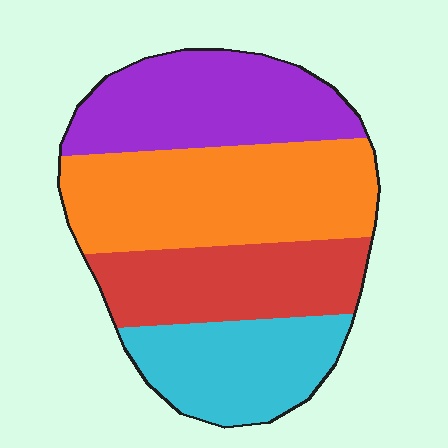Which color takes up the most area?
Orange, at roughly 35%.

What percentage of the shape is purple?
Purple takes up about one quarter (1/4) of the shape.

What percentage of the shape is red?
Red takes up about one fifth (1/5) of the shape.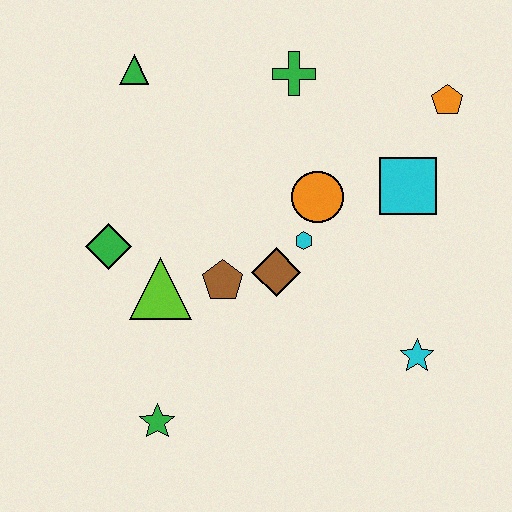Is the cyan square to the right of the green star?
Yes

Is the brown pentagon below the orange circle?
Yes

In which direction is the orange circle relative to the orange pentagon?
The orange circle is to the left of the orange pentagon.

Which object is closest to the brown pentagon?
The brown diamond is closest to the brown pentagon.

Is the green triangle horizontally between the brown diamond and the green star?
No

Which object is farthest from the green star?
The orange pentagon is farthest from the green star.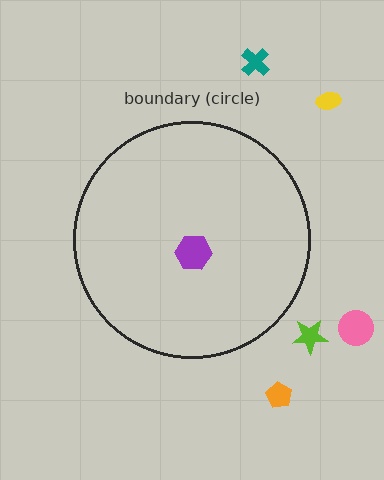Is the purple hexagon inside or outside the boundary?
Inside.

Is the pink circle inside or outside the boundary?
Outside.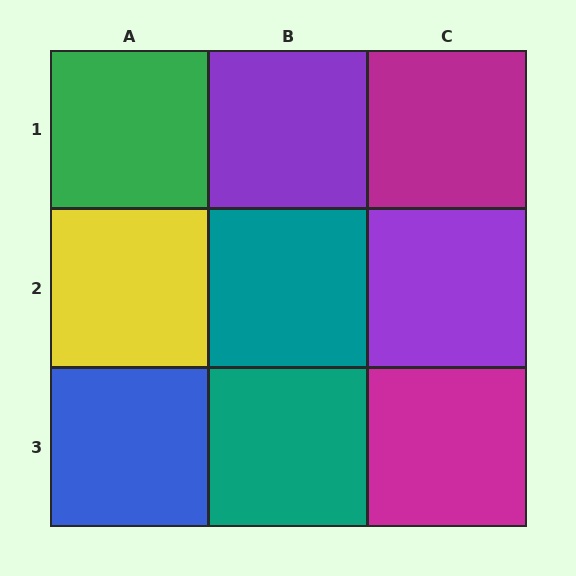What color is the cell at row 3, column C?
Magenta.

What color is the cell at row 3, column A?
Blue.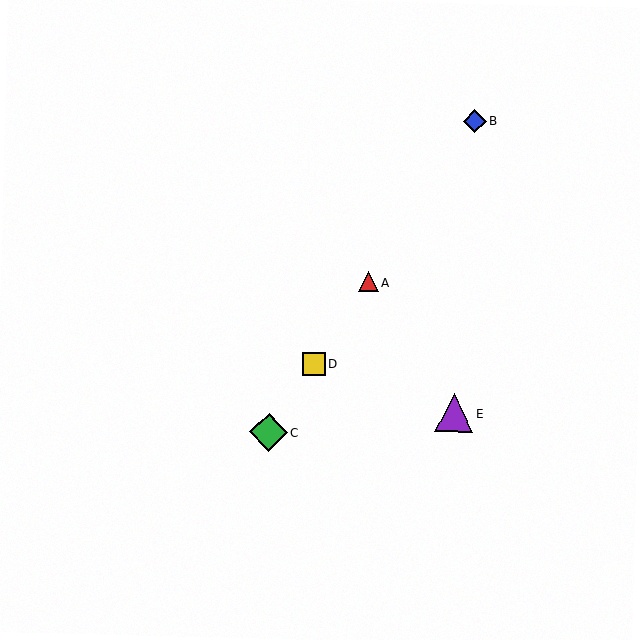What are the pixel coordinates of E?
Object E is at (454, 413).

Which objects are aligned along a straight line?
Objects A, B, C, D are aligned along a straight line.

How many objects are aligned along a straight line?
4 objects (A, B, C, D) are aligned along a straight line.